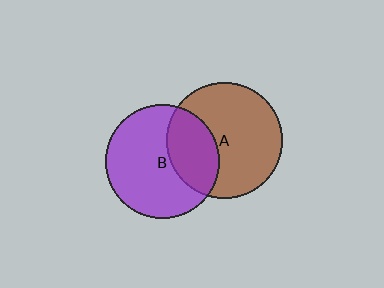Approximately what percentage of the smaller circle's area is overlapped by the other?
Approximately 30%.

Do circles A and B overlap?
Yes.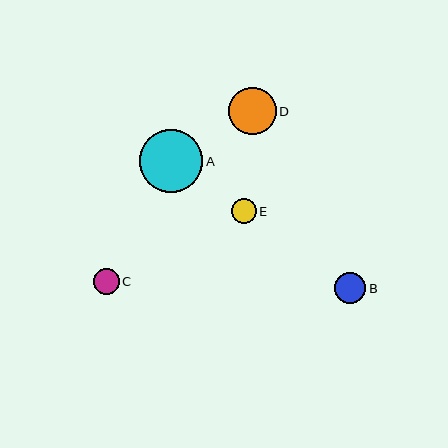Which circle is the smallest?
Circle E is the smallest with a size of approximately 25 pixels.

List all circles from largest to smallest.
From largest to smallest: A, D, B, C, E.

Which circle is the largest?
Circle A is the largest with a size of approximately 63 pixels.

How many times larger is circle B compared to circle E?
Circle B is approximately 1.3 times the size of circle E.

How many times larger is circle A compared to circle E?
Circle A is approximately 2.5 times the size of circle E.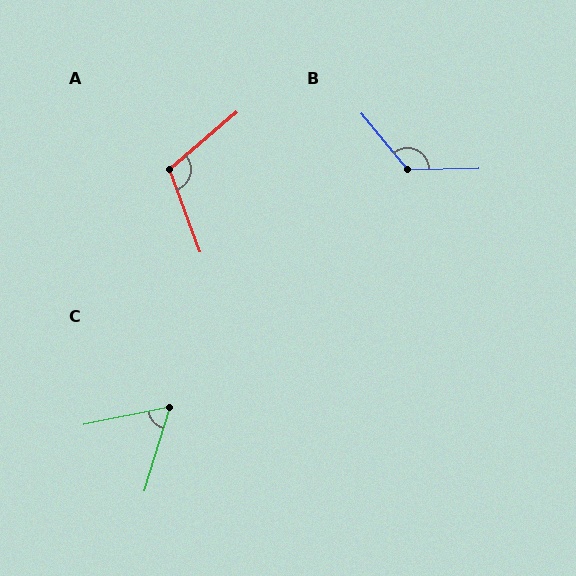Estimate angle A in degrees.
Approximately 110 degrees.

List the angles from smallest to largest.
C (62°), A (110°), B (128°).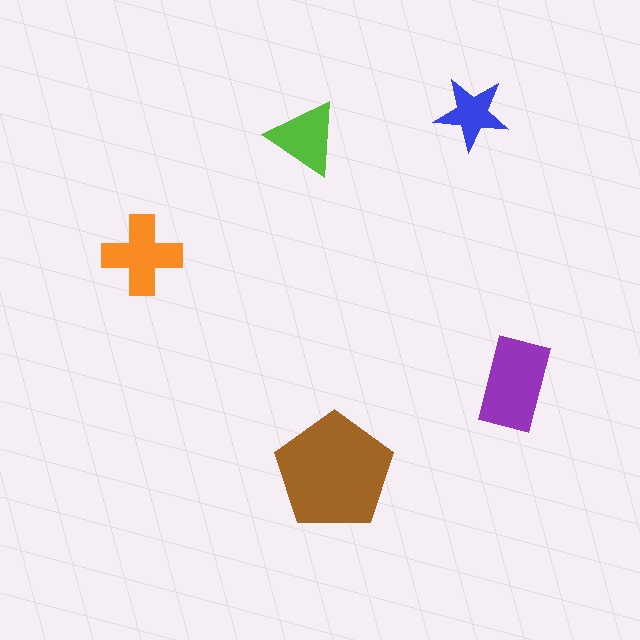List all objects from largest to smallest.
The brown pentagon, the purple rectangle, the orange cross, the lime triangle, the blue star.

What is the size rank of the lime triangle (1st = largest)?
4th.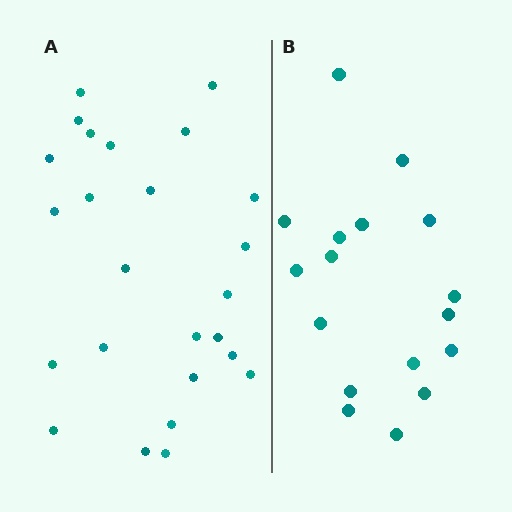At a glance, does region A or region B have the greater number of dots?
Region A (the left region) has more dots.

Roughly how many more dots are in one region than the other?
Region A has roughly 8 or so more dots than region B.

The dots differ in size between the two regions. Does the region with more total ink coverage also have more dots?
No. Region B has more total ink coverage because its dots are larger, but region A actually contains more individual dots. Total area can be misleading — the number of items is what matters here.